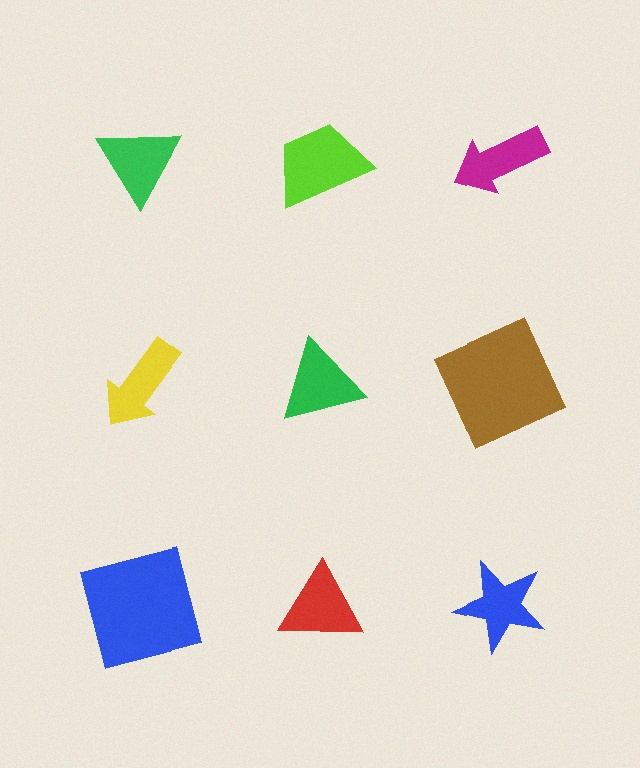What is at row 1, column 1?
A green triangle.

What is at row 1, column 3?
A magenta arrow.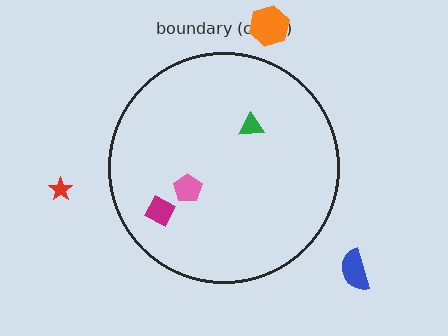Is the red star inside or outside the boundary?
Outside.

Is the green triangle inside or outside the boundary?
Inside.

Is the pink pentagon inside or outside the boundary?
Inside.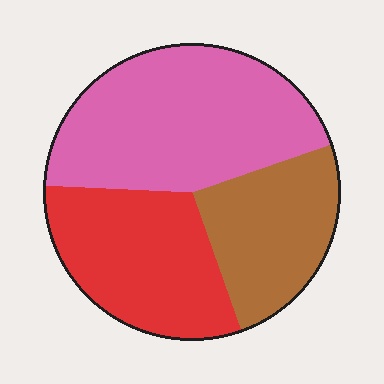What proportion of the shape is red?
Red takes up about one third (1/3) of the shape.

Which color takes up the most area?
Pink, at roughly 45%.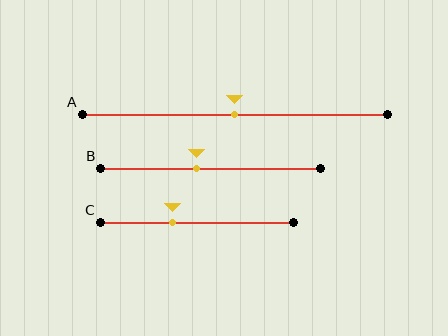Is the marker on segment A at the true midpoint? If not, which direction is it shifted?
Yes, the marker on segment A is at the true midpoint.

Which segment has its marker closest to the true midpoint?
Segment A has its marker closest to the true midpoint.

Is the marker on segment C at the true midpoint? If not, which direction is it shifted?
No, the marker on segment C is shifted to the left by about 12% of the segment length.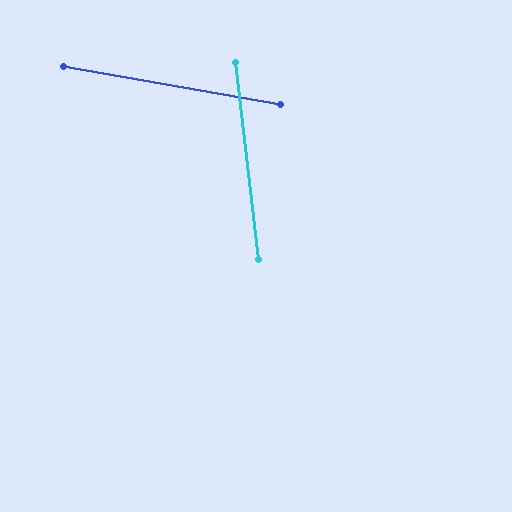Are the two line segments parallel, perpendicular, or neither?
Neither parallel nor perpendicular — they differ by about 74°.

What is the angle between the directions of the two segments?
Approximately 74 degrees.